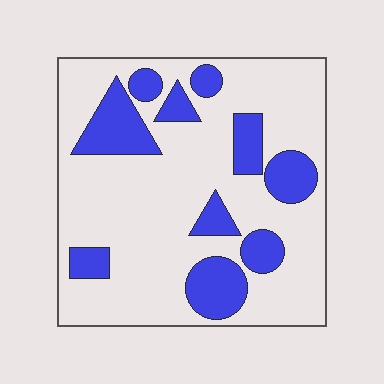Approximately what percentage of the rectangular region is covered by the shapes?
Approximately 25%.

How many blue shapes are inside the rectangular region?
10.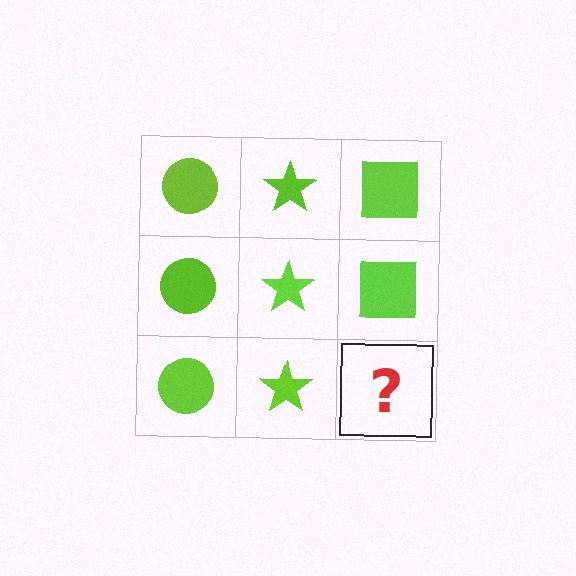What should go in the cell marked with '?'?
The missing cell should contain a lime square.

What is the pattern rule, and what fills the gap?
The rule is that each column has a consistent shape. The gap should be filled with a lime square.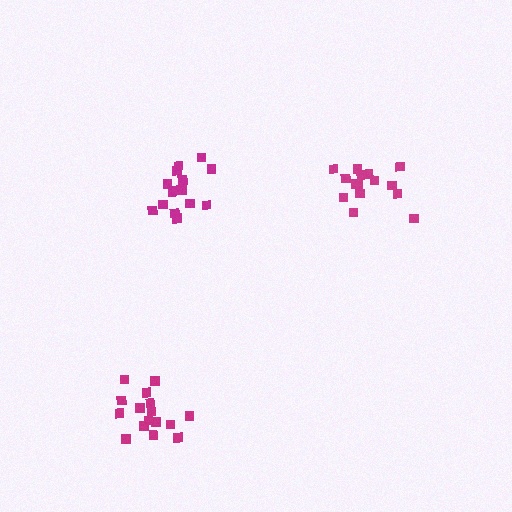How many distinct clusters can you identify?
There are 3 distinct clusters.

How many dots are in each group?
Group 1: 16 dots, Group 2: 15 dots, Group 3: 15 dots (46 total).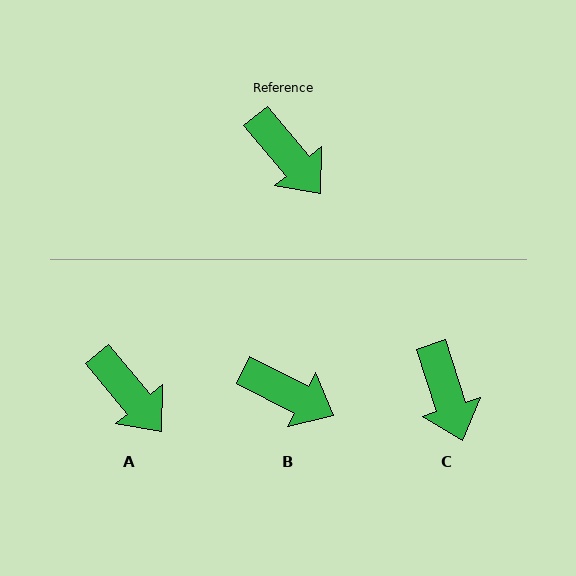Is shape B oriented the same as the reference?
No, it is off by about 23 degrees.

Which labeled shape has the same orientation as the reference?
A.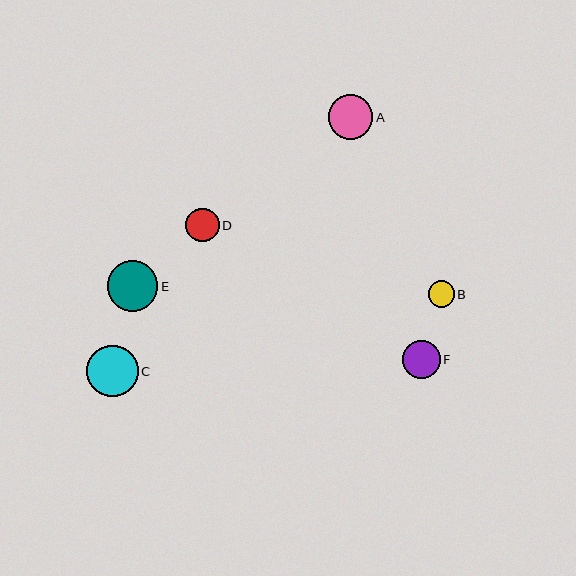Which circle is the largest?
Circle C is the largest with a size of approximately 51 pixels.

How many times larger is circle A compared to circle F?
Circle A is approximately 1.2 times the size of circle F.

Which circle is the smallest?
Circle B is the smallest with a size of approximately 26 pixels.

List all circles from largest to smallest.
From largest to smallest: C, E, A, F, D, B.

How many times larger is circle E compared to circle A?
Circle E is approximately 1.1 times the size of circle A.